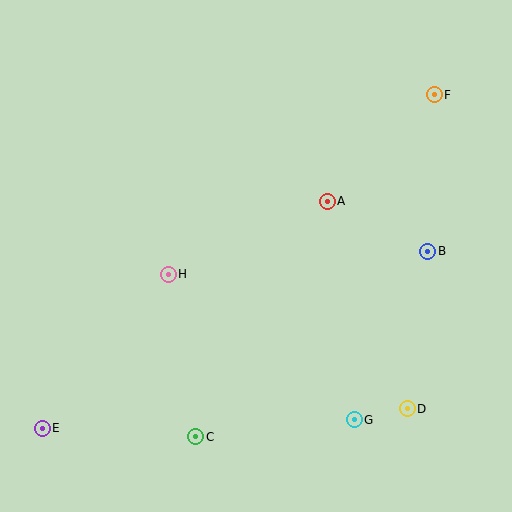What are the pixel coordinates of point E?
Point E is at (42, 428).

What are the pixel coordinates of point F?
Point F is at (434, 95).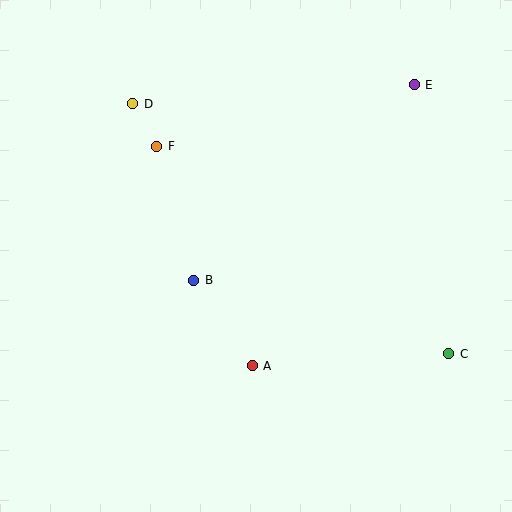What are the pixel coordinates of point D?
Point D is at (133, 104).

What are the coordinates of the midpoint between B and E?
The midpoint between B and E is at (304, 183).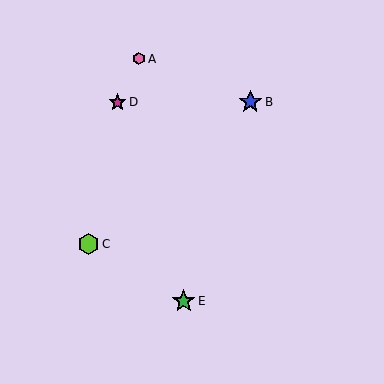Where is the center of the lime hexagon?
The center of the lime hexagon is at (88, 244).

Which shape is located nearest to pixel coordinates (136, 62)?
The pink hexagon (labeled A) at (139, 59) is nearest to that location.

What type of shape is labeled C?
Shape C is a lime hexagon.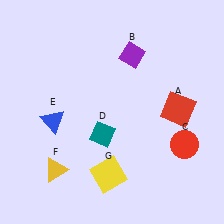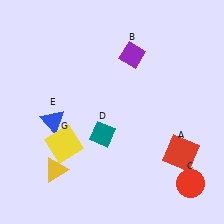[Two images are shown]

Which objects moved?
The objects that moved are: the red square (A), the red circle (C), the yellow square (G).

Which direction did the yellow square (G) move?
The yellow square (G) moved left.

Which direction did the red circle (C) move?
The red circle (C) moved down.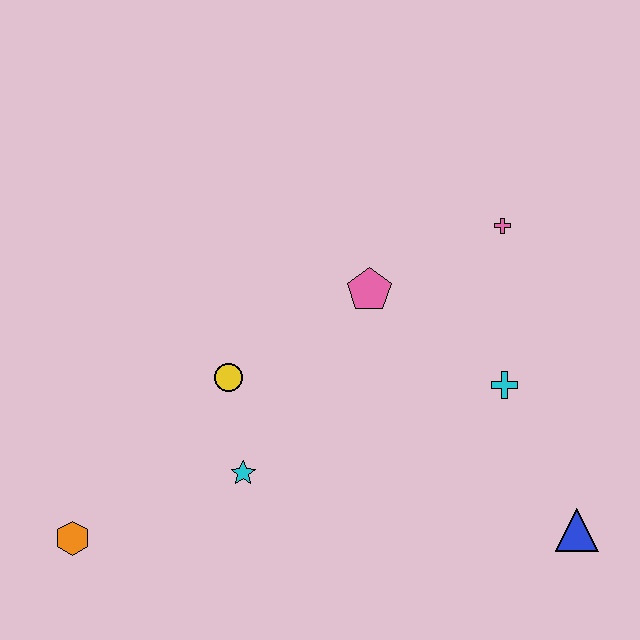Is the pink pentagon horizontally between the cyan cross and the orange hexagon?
Yes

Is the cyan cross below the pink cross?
Yes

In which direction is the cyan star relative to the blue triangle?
The cyan star is to the left of the blue triangle.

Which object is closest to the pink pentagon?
The pink cross is closest to the pink pentagon.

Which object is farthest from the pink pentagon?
The orange hexagon is farthest from the pink pentagon.